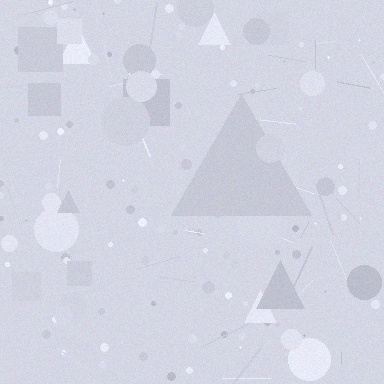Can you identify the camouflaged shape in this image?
The camouflaged shape is a triangle.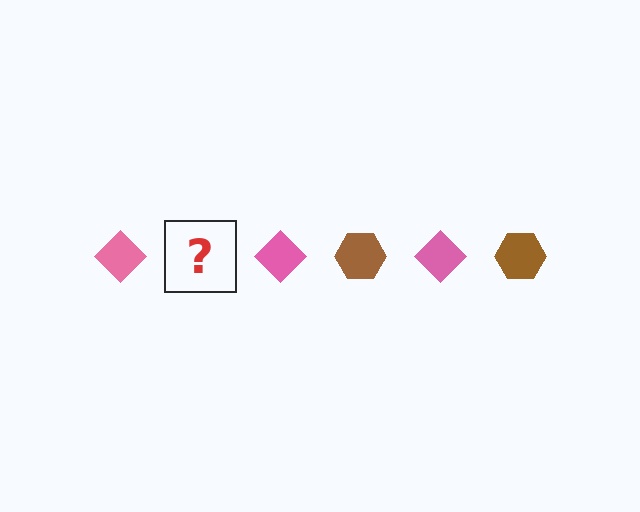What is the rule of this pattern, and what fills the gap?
The rule is that the pattern alternates between pink diamond and brown hexagon. The gap should be filled with a brown hexagon.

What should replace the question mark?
The question mark should be replaced with a brown hexagon.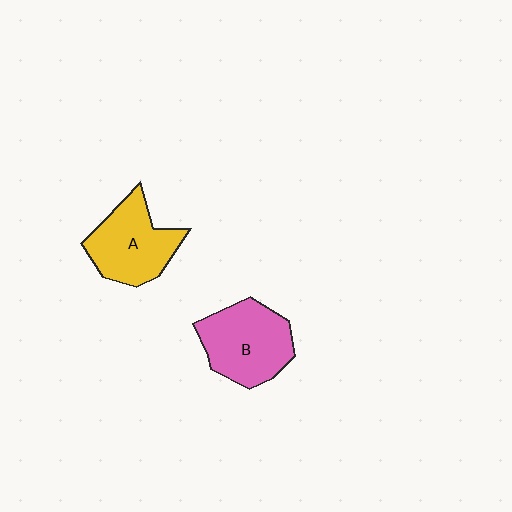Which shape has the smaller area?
Shape A (yellow).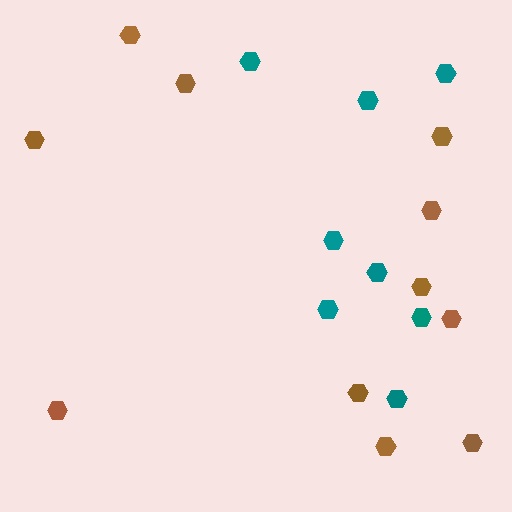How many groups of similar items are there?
There are 2 groups: one group of brown hexagons (11) and one group of teal hexagons (8).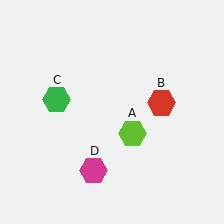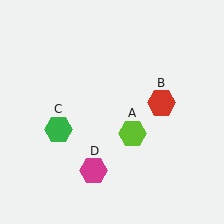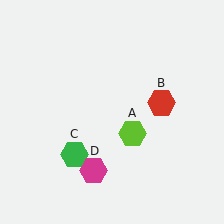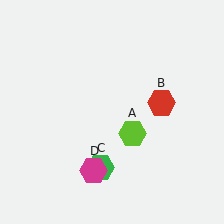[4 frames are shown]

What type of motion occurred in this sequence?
The green hexagon (object C) rotated counterclockwise around the center of the scene.